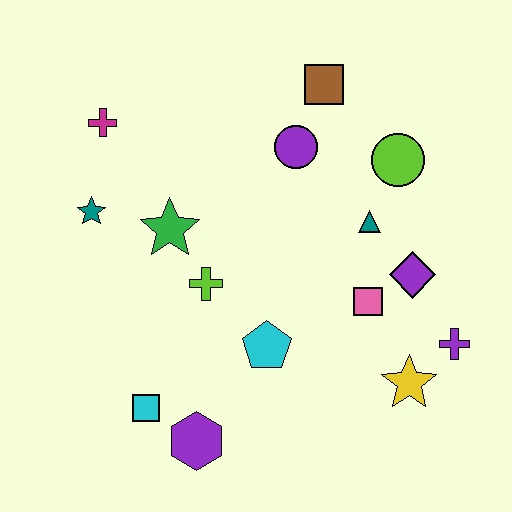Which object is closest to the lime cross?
The green star is closest to the lime cross.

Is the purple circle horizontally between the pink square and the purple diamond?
No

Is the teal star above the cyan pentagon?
Yes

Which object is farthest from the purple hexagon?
The brown square is farthest from the purple hexagon.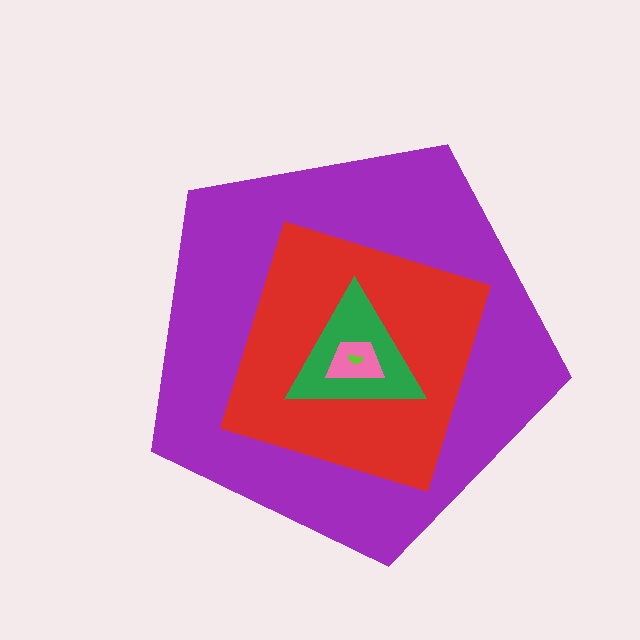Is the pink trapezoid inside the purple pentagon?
Yes.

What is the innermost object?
The lime semicircle.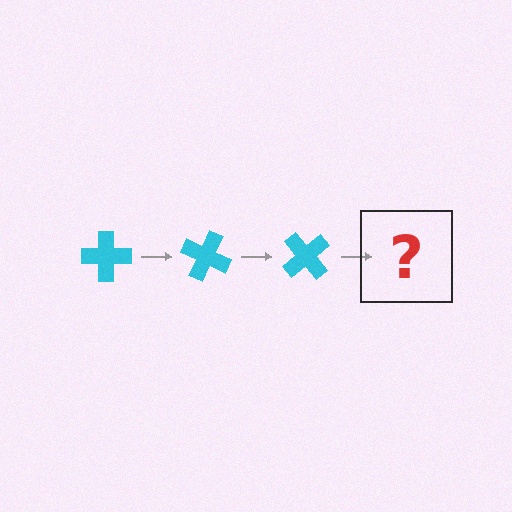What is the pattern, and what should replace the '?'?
The pattern is that the cross rotates 25 degrees each step. The '?' should be a cyan cross rotated 75 degrees.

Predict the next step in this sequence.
The next step is a cyan cross rotated 75 degrees.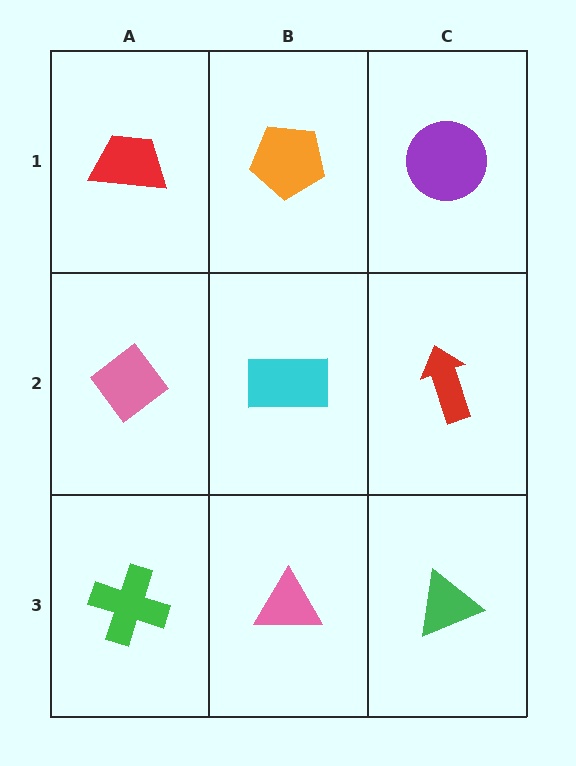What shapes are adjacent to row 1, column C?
A red arrow (row 2, column C), an orange pentagon (row 1, column B).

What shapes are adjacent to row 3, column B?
A cyan rectangle (row 2, column B), a green cross (row 3, column A), a green triangle (row 3, column C).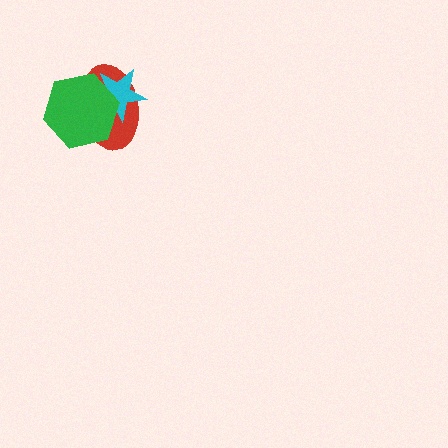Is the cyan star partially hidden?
Yes, it is partially covered by another shape.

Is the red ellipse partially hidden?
Yes, it is partially covered by another shape.